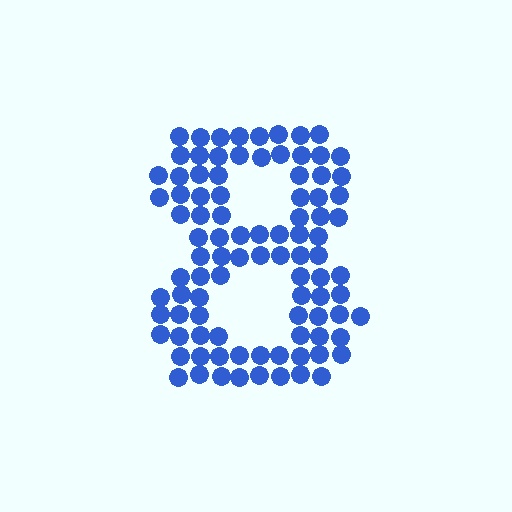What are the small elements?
The small elements are circles.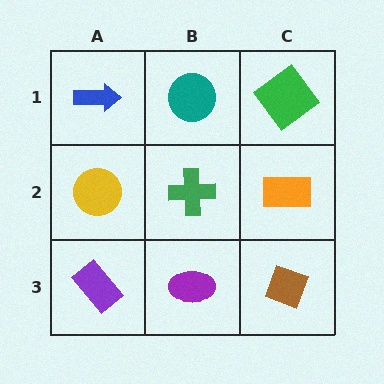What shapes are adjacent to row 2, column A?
A blue arrow (row 1, column A), a purple rectangle (row 3, column A), a green cross (row 2, column B).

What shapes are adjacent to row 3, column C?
An orange rectangle (row 2, column C), a purple ellipse (row 3, column B).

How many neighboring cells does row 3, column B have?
3.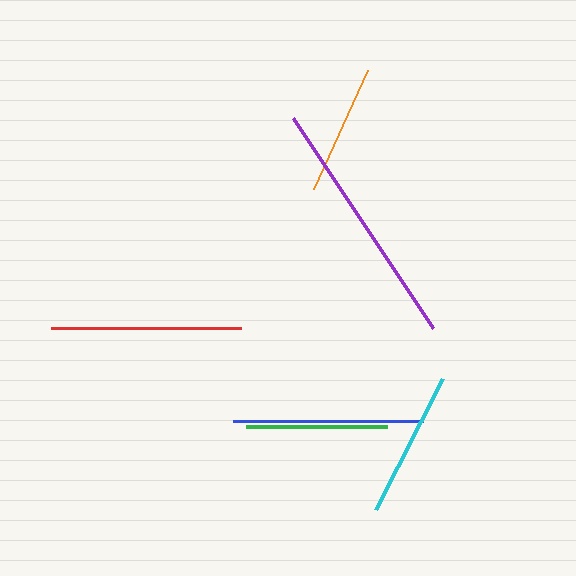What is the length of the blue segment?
The blue segment is approximately 190 pixels long.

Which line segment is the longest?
The purple line is the longest at approximately 252 pixels.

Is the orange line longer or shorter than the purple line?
The purple line is longer than the orange line.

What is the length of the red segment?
The red segment is approximately 191 pixels long.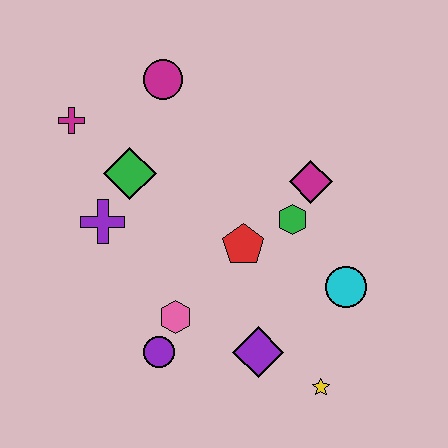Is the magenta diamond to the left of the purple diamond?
No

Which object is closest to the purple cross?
The green diamond is closest to the purple cross.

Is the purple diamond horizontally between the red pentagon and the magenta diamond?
Yes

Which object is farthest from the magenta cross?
The yellow star is farthest from the magenta cross.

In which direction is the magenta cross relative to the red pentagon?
The magenta cross is to the left of the red pentagon.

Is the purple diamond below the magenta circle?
Yes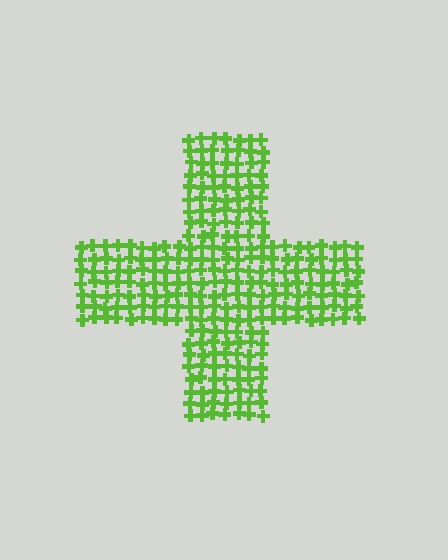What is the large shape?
The large shape is a cross.